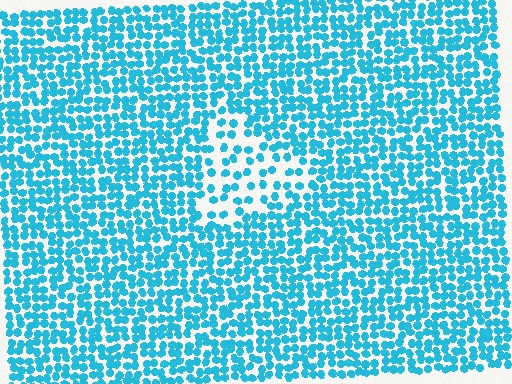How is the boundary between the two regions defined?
The boundary is defined by a change in element density (approximately 2.1x ratio). All elements are the same color, size, and shape.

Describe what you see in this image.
The image contains small cyan elements arranged at two different densities. A triangle-shaped region is visible where the elements are less densely packed than the surrounding area.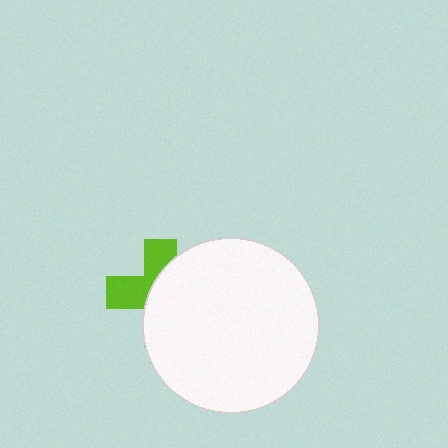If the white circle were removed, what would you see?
You would see the complete lime cross.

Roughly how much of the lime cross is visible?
A small part of it is visible (roughly 40%).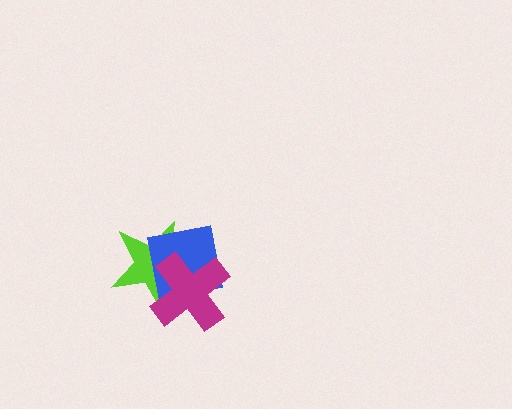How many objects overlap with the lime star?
2 objects overlap with the lime star.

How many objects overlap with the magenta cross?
2 objects overlap with the magenta cross.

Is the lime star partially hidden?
Yes, it is partially covered by another shape.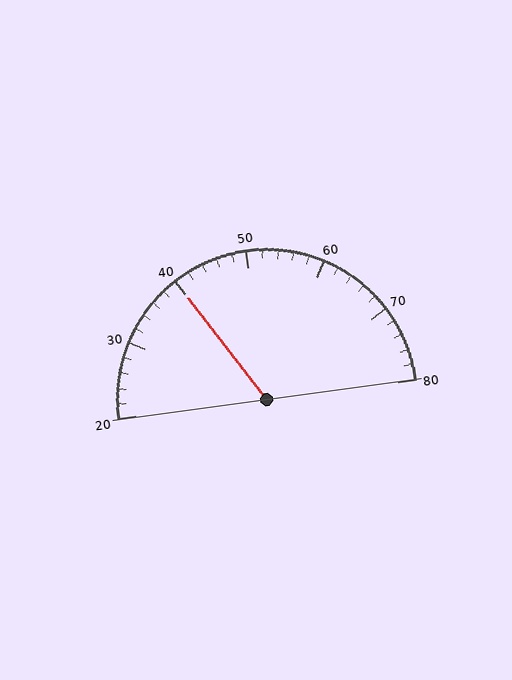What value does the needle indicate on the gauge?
The needle indicates approximately 40.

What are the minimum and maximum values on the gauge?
The gauge ranges from 20 to 80.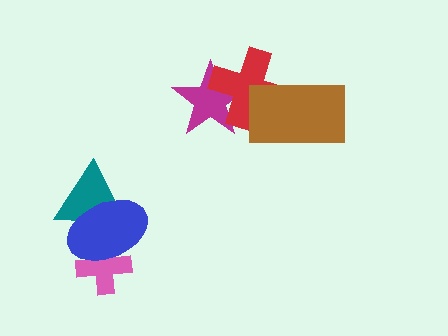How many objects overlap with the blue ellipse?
2 objects overlap with the blue ellipse.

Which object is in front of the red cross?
The brown rectangle is in front of the red cross.